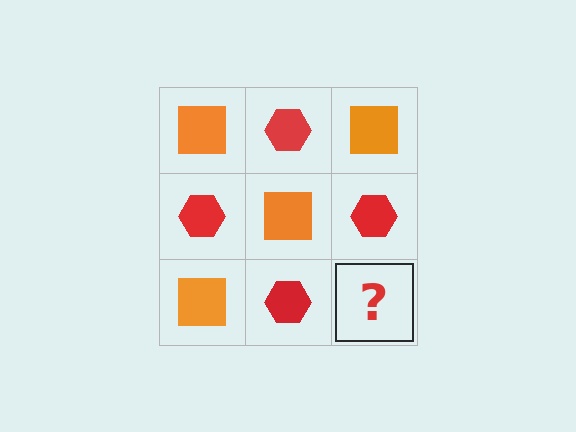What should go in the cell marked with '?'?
The missing cell should contain an orange square.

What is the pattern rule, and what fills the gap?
The rule is that it alternates orange square and red hexagon in a checkerboard pattern. The gap should be filled with an orange square.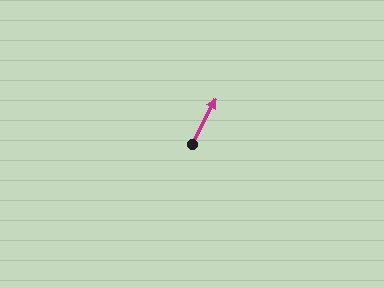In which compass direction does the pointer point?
Northeast.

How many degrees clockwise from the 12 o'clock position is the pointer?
Approximately 27 degrees.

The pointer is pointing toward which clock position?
Roughly 1 o'clock.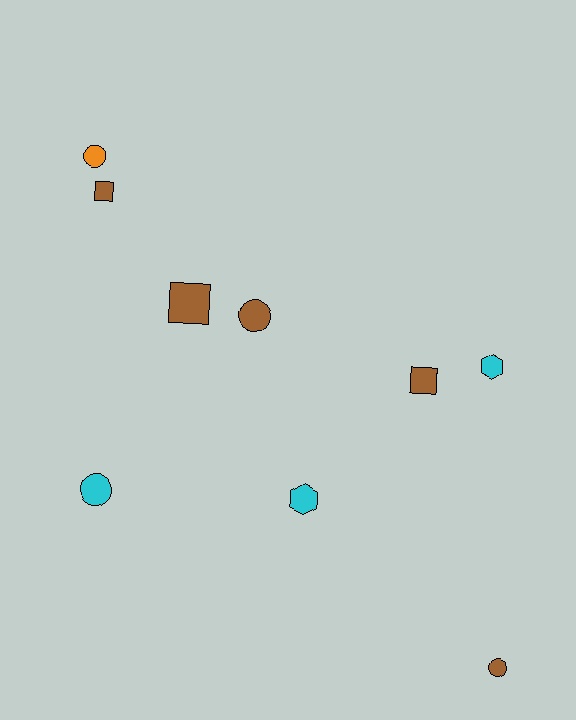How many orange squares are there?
There are no orange squares.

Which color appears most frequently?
Brown, with 5 objects.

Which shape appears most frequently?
Circle, with 4 objects.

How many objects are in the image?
There are 9 objects.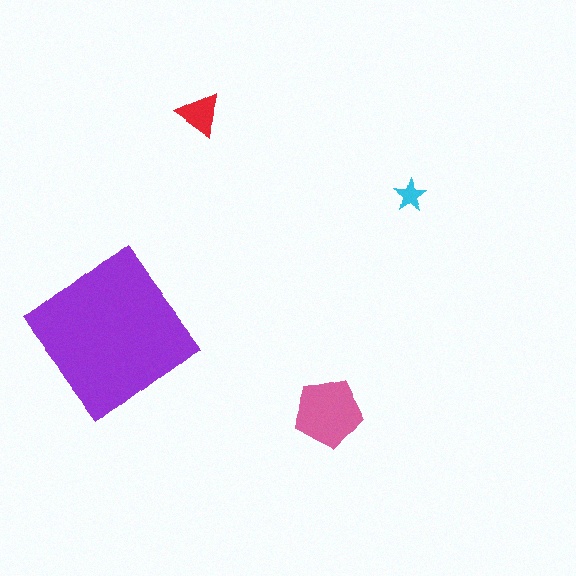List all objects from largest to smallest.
The purple diamond, the pink pentagon, the red triangle, the cyan star.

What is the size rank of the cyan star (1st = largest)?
4th.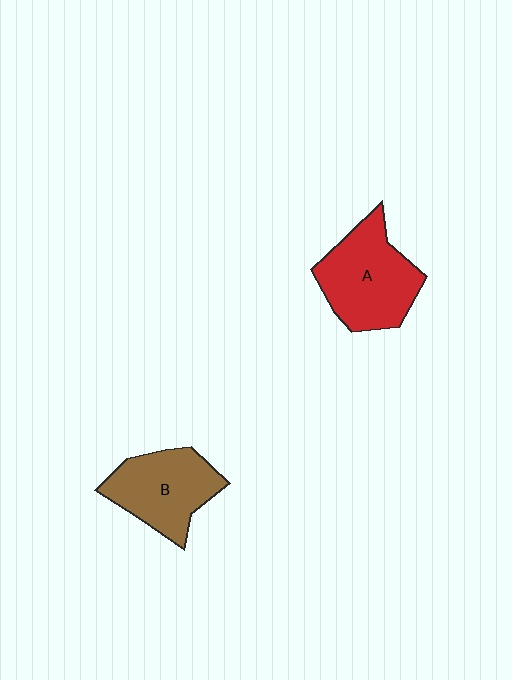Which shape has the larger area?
Shape A (red).